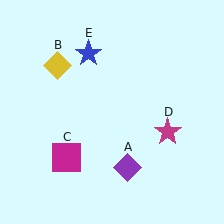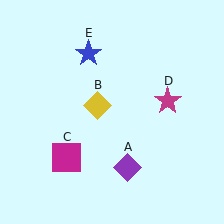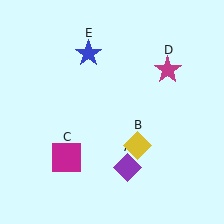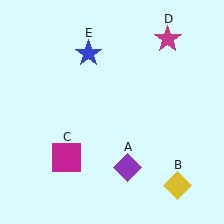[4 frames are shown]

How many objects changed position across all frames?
2 objects changed position: yellow diamond (object B), magenta star (object D).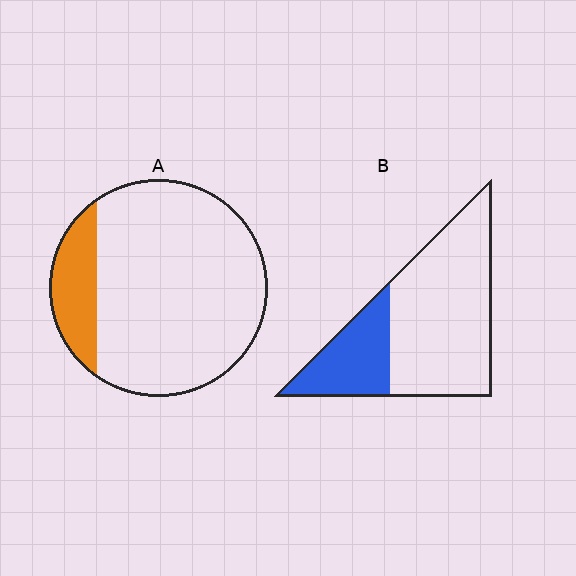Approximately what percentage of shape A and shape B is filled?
A is approximately 15% and B is approximately 30%.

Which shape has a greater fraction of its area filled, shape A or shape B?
Shape B.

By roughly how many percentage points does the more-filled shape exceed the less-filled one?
By roughly 10 percentage points (B over A).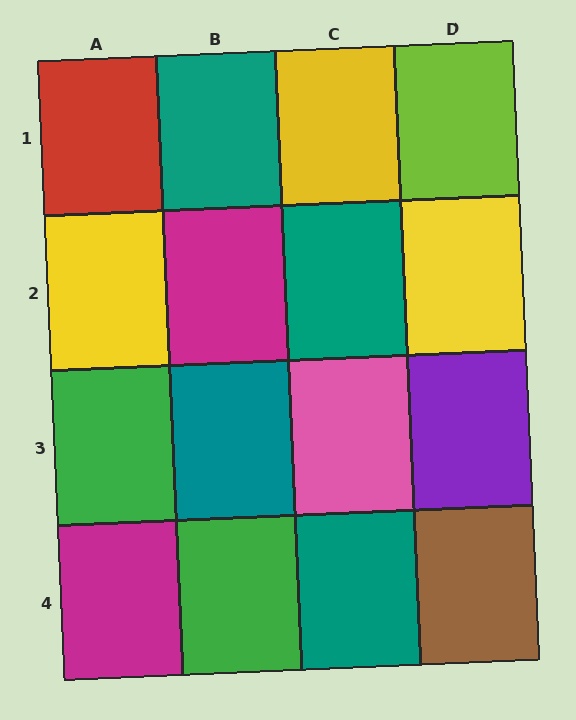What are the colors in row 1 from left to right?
Red, teal, yellow, lime.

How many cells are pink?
1 cell is pink.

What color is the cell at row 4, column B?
Green.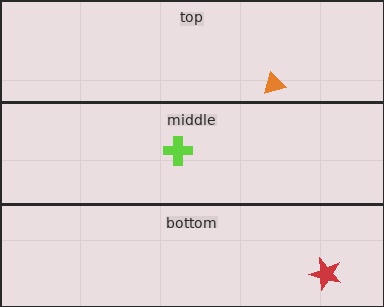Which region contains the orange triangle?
The top region.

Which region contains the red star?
The bottom region.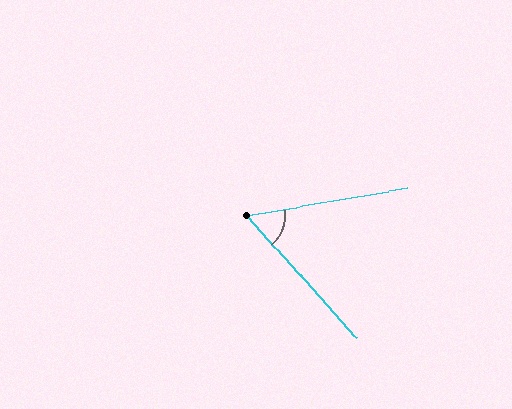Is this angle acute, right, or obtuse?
It is acute.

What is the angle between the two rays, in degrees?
Approximately 58 degrees.